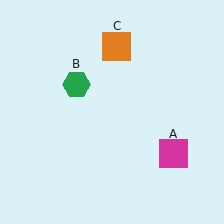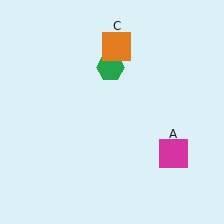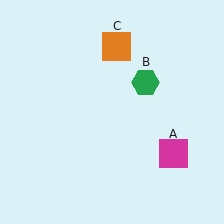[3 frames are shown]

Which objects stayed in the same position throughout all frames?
Magenta square (object A) and orange square (object C) remained stationary.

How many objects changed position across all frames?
1 object changed position: green hexagon (object B).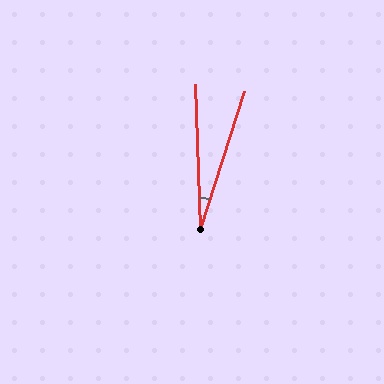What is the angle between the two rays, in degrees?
Approximately 20 degrees.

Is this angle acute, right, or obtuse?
It is acute.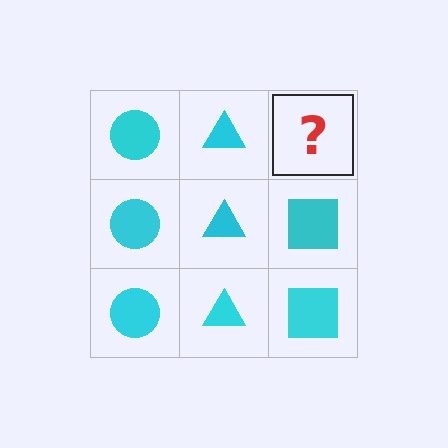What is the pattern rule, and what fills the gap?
The rule is that each column has a consistent shape. The gap should be filled with a cyan square.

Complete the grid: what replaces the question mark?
The question mark should be replaced with a cyan square.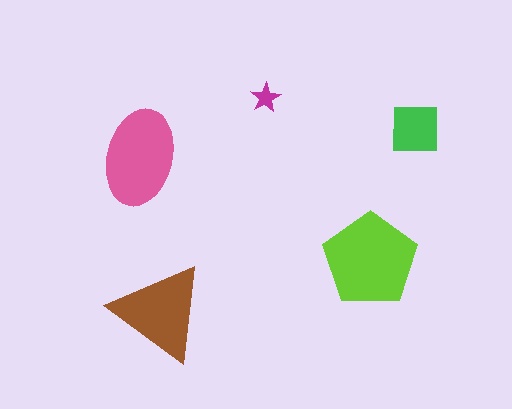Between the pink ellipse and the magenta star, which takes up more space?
The pink ellipse.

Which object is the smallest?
The magenta star.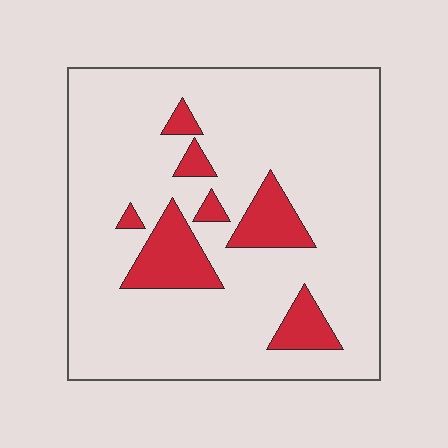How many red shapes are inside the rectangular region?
7.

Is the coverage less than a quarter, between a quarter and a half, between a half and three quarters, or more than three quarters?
Less than a quarter.